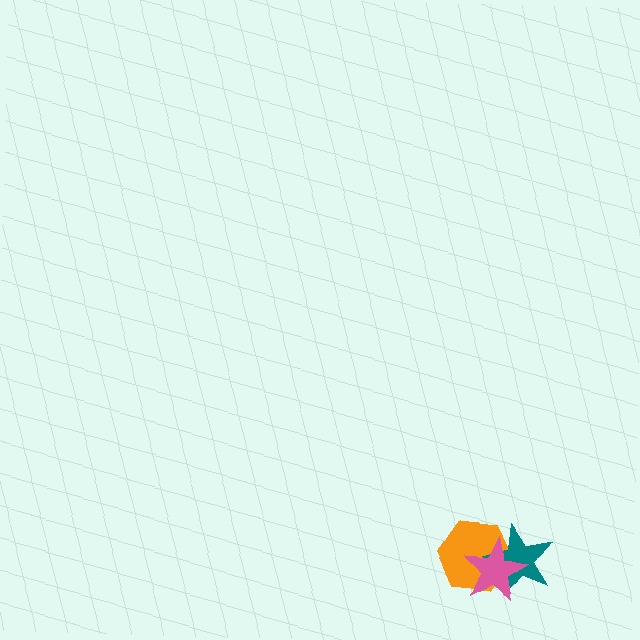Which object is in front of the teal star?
The pink star is in front of the teal star.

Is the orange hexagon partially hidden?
Yes, it is partially covered by another shape.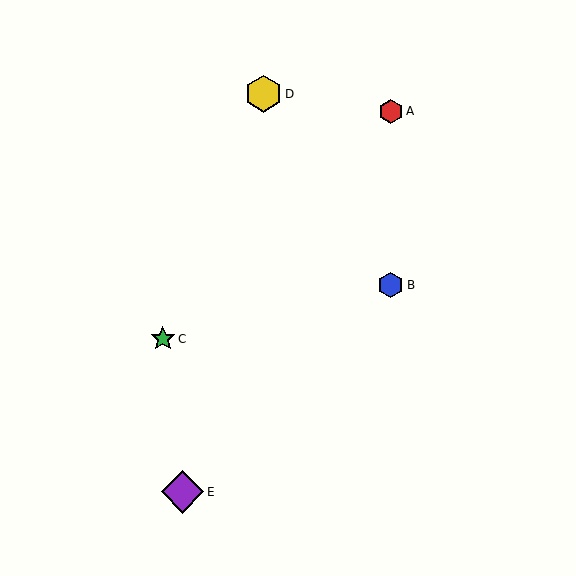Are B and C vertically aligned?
No, B is at x≈391 and C is at x≈163.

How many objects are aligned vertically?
2 objects (A, B) are aligned vertically.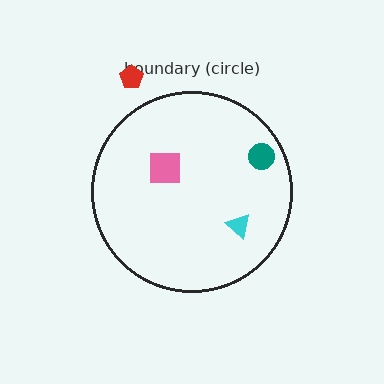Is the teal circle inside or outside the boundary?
Inside.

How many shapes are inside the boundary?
3 inside, 1 outside.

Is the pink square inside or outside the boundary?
Inside.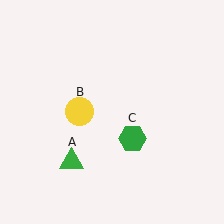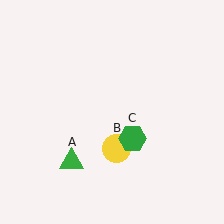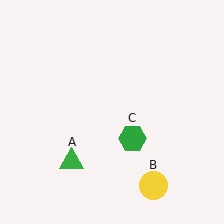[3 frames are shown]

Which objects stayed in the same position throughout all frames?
Green triangle (object A) and green hexagon (object C) remained stationary.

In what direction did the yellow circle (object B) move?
The yellow circle (object B) moved down and to the right.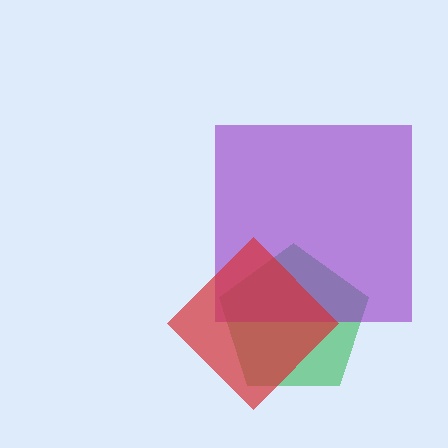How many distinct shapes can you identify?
There are 3 distinct shapes: a green pentagon, a purple square, a red diamond.